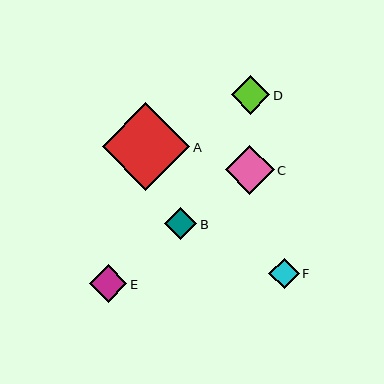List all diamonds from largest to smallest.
From largest to smallest: A, C, D, E, B, F.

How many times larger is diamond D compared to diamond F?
Diamond D is approximately 1.3 times the size of diamond F.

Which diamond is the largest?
Diamond A is the largest with a size of approximately 88 pixels.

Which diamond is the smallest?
Diamond F is the smallest with a size of approximately 30 pixels.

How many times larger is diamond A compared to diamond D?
Diamond A is approximately 2.3 times the size of diamond D.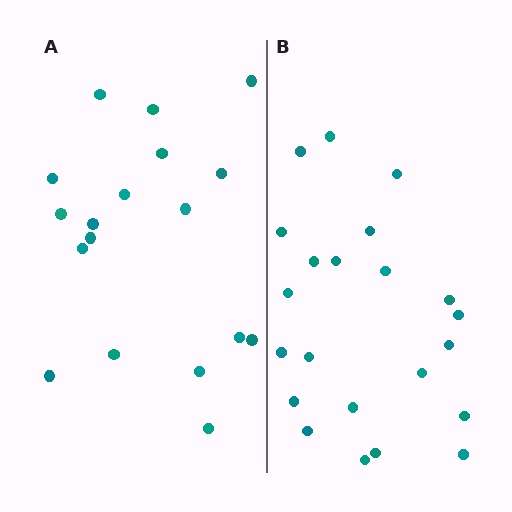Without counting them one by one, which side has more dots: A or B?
Region B (the right region) has more dots.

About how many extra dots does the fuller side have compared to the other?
Region B has about 4 more dots than region A.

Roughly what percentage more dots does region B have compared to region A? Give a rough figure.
About 20% more.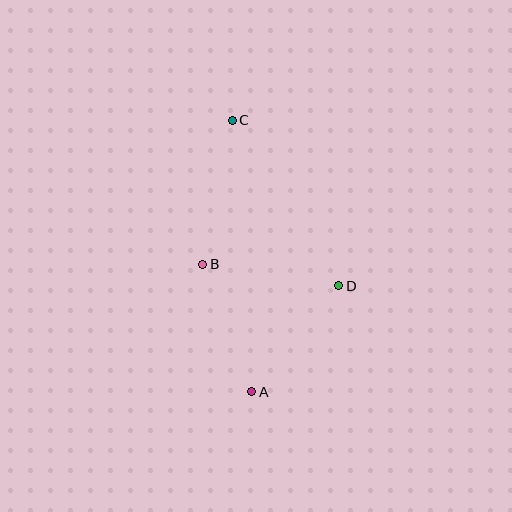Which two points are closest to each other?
Points A and B are closest to each other.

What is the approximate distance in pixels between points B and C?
The distance between B and C is approximately 147 pixels.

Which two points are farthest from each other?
Points A and C are farthest from each other.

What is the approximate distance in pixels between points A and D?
The distance between A and D is approximately 137 pixels.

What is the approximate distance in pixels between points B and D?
The distance between B and D is approximately 138 pixels.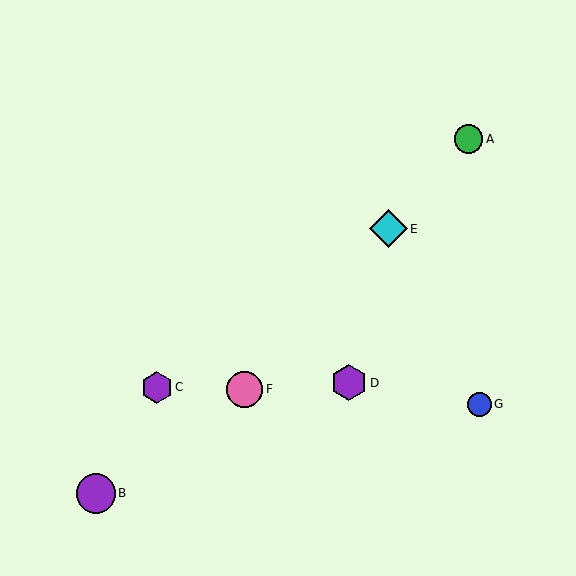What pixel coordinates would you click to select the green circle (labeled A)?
Click at (469, 139) to select the green circle A.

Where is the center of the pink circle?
The center of the pink circle is at (245, 389).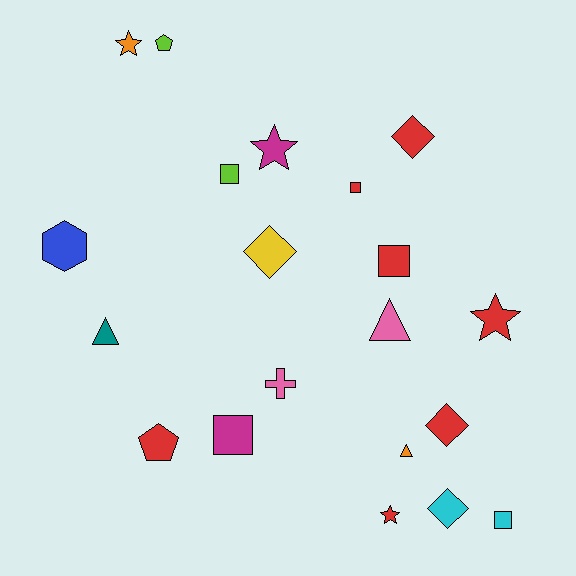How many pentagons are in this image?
There are 2 pentagons.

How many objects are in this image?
There are 20 objects.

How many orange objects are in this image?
There are 2 orange objects.